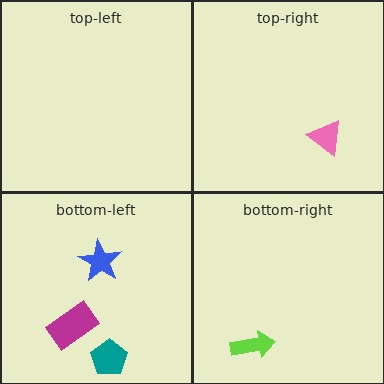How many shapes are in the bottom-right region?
1.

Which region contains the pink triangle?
The top-right region.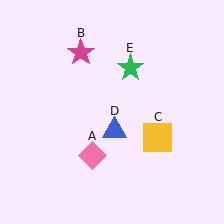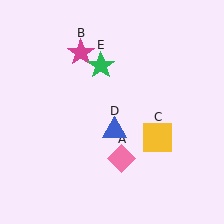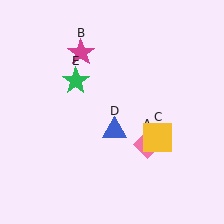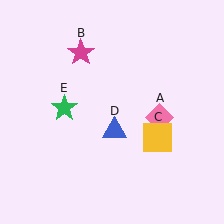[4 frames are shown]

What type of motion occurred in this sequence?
The pink diamond (object A), green star (object E) rotated counterclockwise around the center of the scene.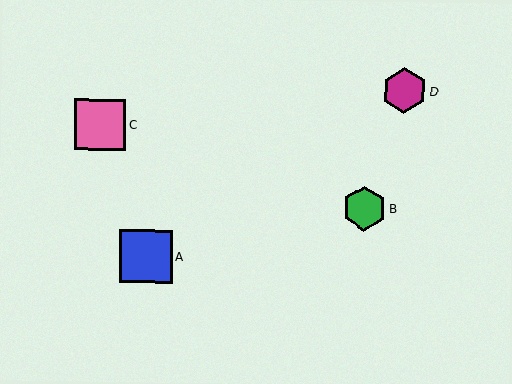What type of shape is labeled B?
Shape B is a green hexagon.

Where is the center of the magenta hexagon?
The center of the magenta hexagon is at (404, 91).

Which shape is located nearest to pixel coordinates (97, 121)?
The pink square (labeled C) at (100, 125) is nearest to that location.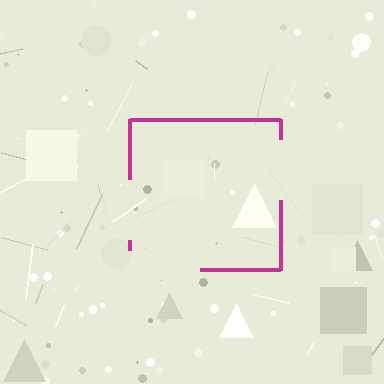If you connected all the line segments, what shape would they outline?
They would outline a square.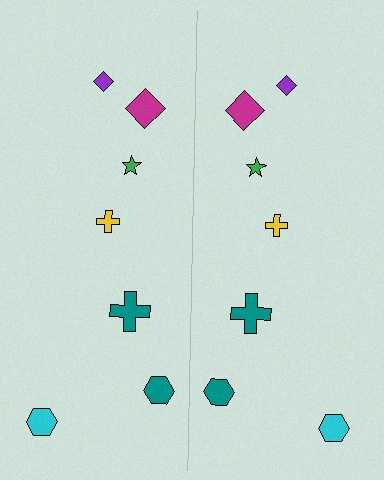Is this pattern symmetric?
Yes, this pattern has bilateral (reflection) symmetry.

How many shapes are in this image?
There are 14 shapes in this image.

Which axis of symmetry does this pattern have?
The pattern has a vertical axis of symmetry running through the center of the image.